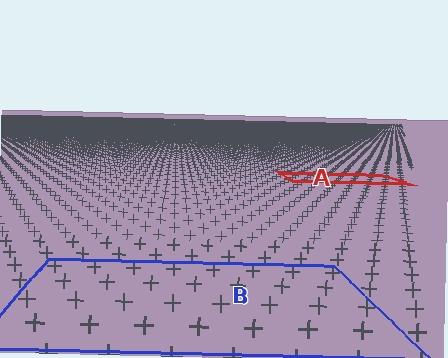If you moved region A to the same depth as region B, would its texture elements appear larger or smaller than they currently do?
They would appear larger. At a closer depth, the same texture elements are projected at a bigger on-screen size.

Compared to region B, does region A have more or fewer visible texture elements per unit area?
Region A has more texture elements per unit area — they are packed more densely because it is farther away.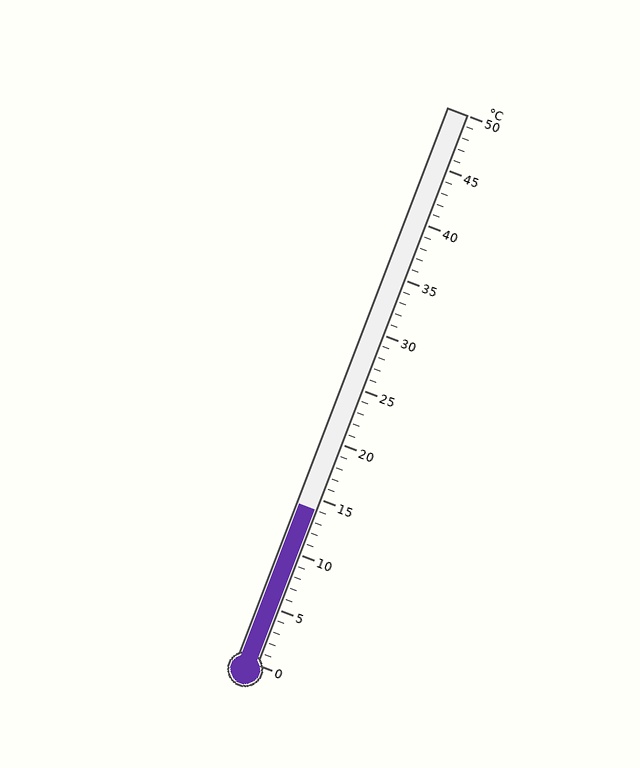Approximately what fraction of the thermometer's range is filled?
The thermometer is filled to approximately 30% of its range.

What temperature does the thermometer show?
The thermometer shows approximately 14°C.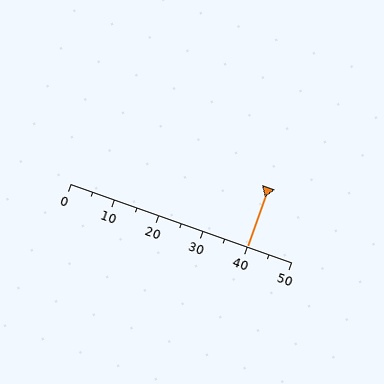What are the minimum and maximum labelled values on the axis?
The axis runs from 0 to 50.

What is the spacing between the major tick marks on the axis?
The major ticks are spaced 10 apart.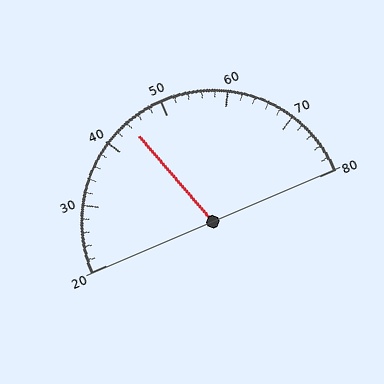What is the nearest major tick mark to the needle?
The nearest major tick mark is 40.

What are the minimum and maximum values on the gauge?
The gauge ranges from 20 to 80.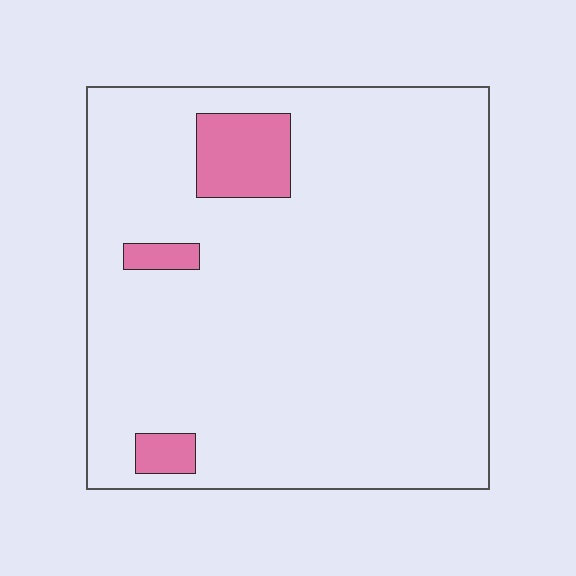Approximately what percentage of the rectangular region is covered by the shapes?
Approximately 10%.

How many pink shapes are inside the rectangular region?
3.